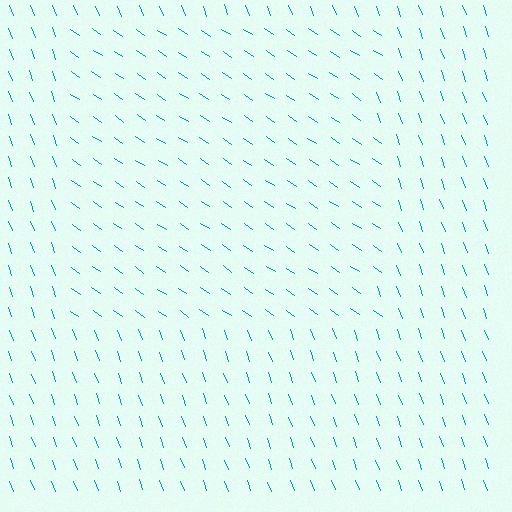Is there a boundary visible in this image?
Yes, there is a texture boundary formed by a change in line orientation.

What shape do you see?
I see a rectangle.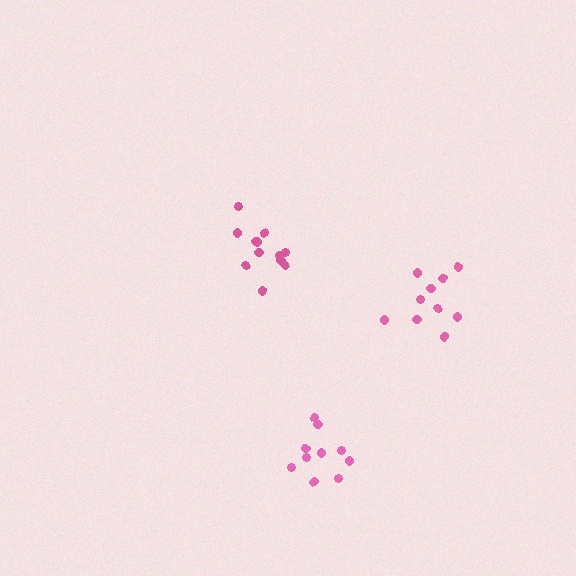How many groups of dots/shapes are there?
There are 3 groups.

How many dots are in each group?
Group 1: 12 dots, Group 2: 10 dots, Group 3: 10 dots (32 total).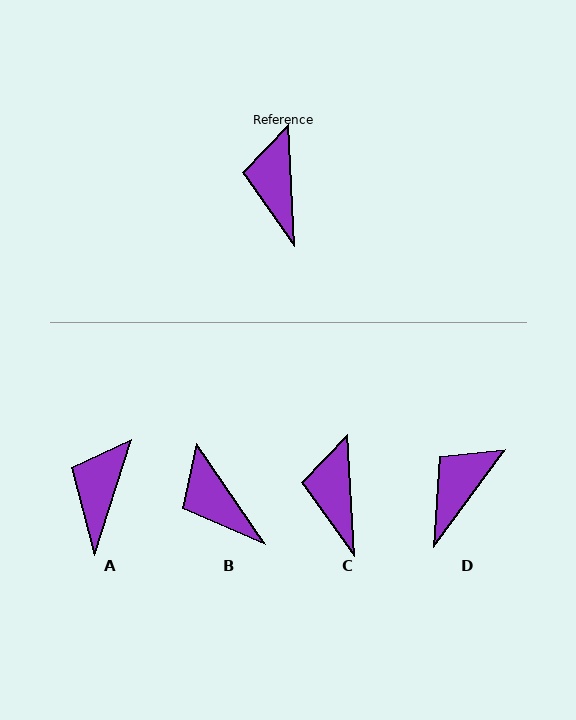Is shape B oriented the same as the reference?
No, it is off by about 31 degrees.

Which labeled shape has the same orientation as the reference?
C.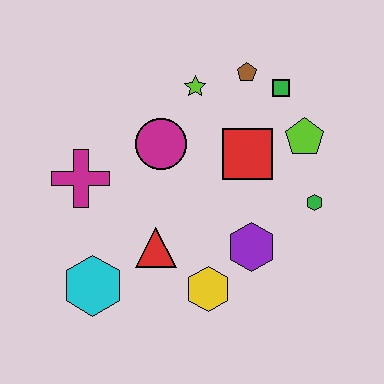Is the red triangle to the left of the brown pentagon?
Yes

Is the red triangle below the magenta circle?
Yes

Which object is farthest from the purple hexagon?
The magenta cross is farthest from the purple hexagon.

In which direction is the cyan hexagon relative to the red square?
The cyan hexagon is to the left of the red square.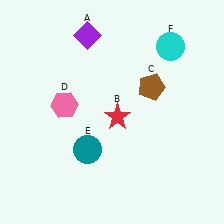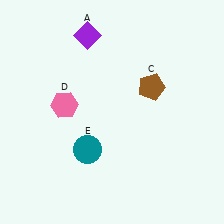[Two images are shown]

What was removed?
The red star (B), the cyan circle (F) were removed in Image 2.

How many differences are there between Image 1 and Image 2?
There are 2 differences between the two images.